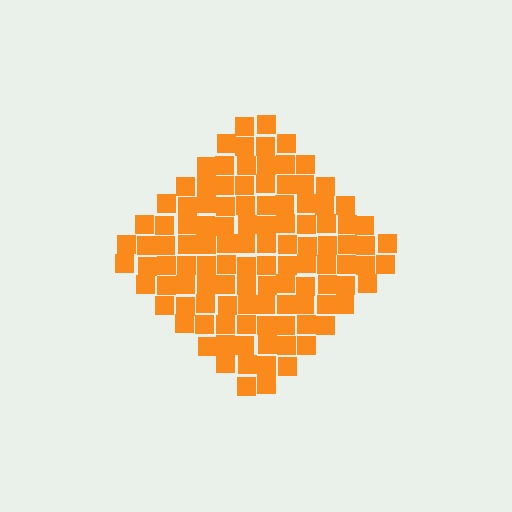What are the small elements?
The small elements are squares.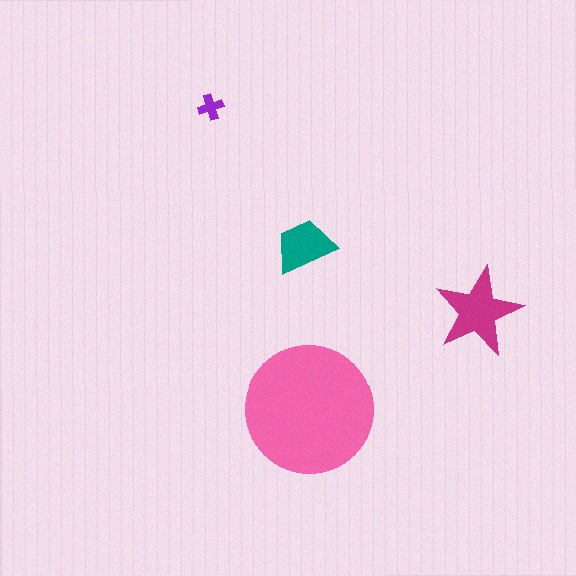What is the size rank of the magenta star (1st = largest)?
2nd.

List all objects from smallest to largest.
The purple cross, the teal trapezoid, the magenta star, the pink circle.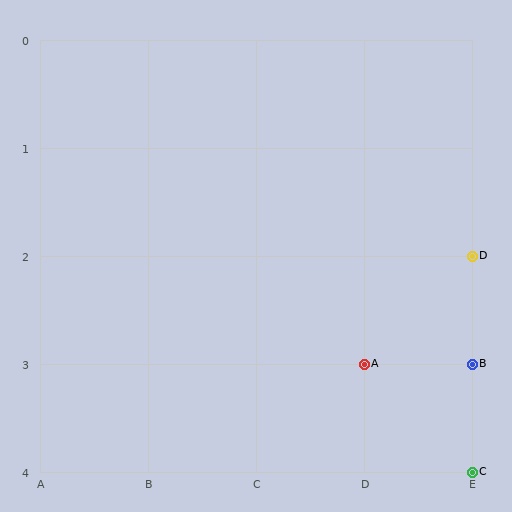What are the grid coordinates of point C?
Point C is at grid coordinates (E, 4).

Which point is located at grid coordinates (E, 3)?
Point B is at (E, 3).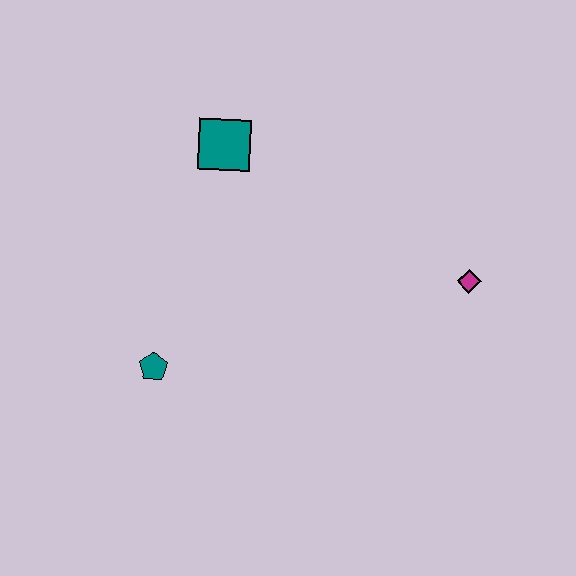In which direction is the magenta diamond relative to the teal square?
The magenta diamond is to the right of the teal square.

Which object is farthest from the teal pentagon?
The magenta diamond is farthest from the teal pentagon.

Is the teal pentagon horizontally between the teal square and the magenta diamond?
No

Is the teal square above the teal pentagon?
Yes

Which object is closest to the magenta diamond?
The teal square is closest to the magenta diamond.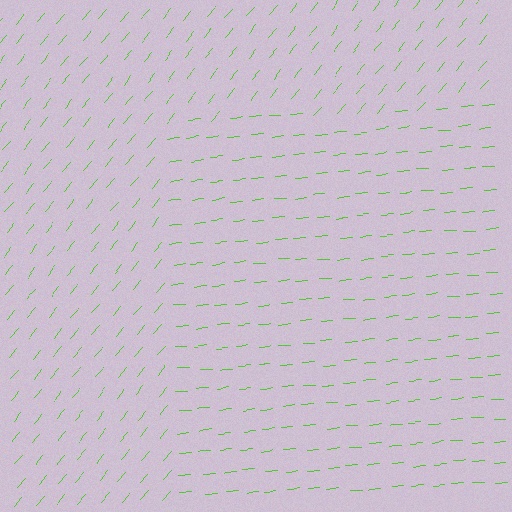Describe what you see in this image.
The image is filled with small lime line segments. A rectangle region in the image has lines oriented differently from the surrounding lines, creating a visible texture boundary.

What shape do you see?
I see a rectangle.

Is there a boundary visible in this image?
Yes, there is a texture boundary formed by a change in line orientation.